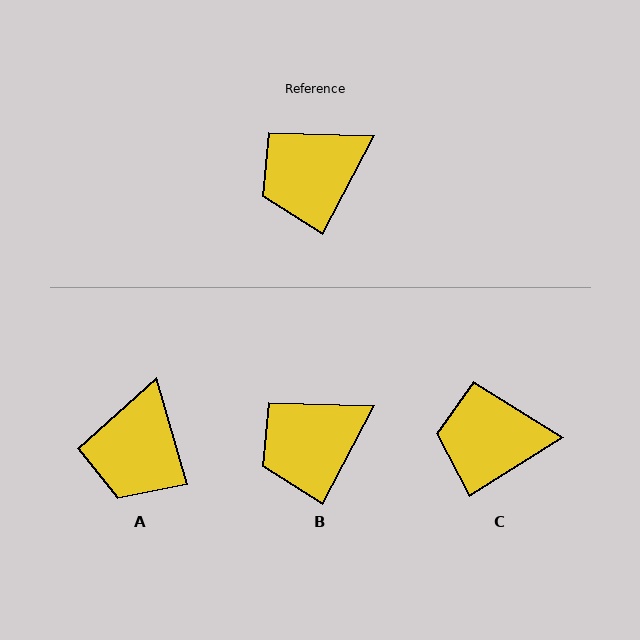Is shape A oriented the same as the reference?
No, it is off by about 44 degrees.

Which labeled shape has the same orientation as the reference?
B.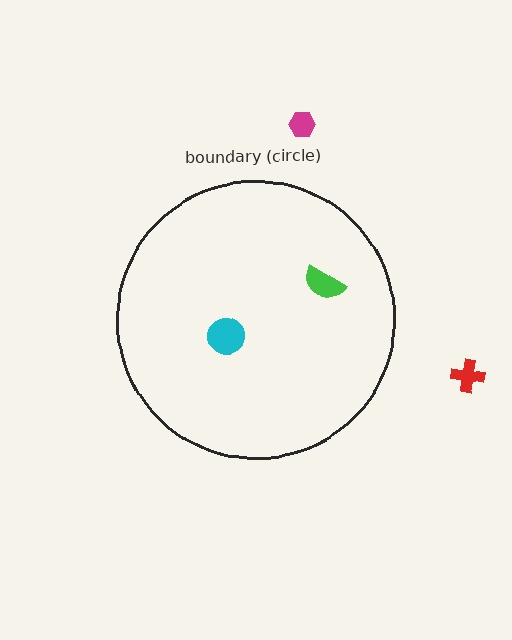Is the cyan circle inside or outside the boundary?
Inside.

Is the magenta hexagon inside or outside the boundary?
Outside.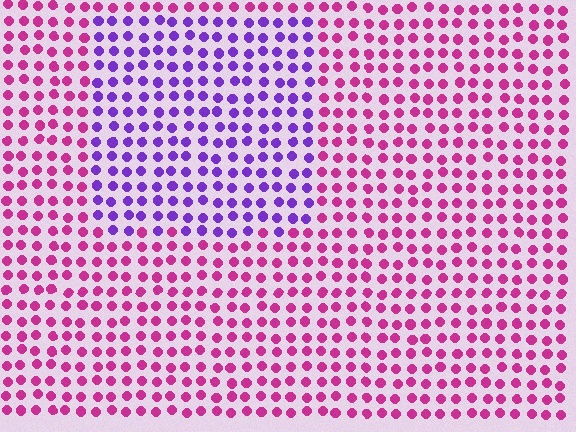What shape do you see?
I see a rectangle.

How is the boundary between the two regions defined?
The boundary is defined purely by a slight shift in hue (about 53 degrees). Spacing, size, and orientation are identical on both sides.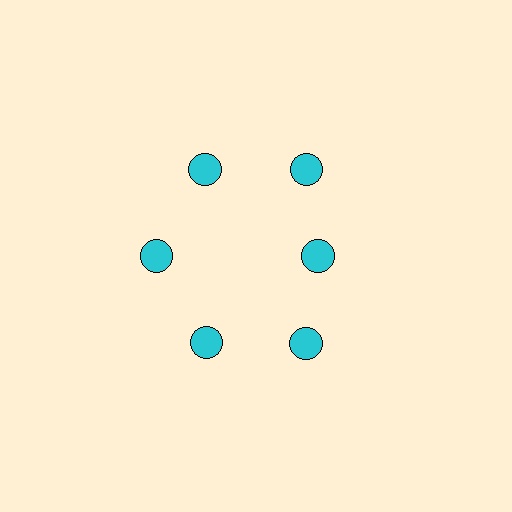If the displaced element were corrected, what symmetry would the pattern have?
It would have 6-fold rotational symmetry — the pattern would map onto itself every 60 degrees.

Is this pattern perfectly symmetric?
No. The 6 cyan circles are arranged in a ring, but one element near the 3 o'clock position is pulled inward toward the center, breaking the 6-fold rotational symmetry.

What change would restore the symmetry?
The symmetry would be restored by moving it outward, back onto the ring so that all 6 circles sit at equal angles and equal distance from the center.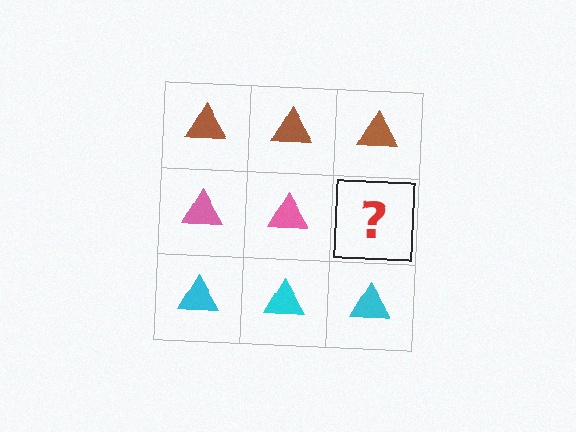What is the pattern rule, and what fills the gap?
The rule is that each row has a consistent color. The gap should be filled with a pink triangle.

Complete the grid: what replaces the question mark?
The question mark should be replaced with a pink triangle.